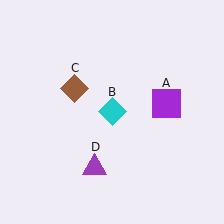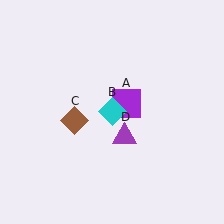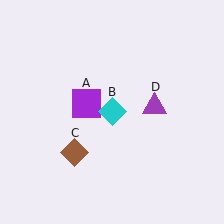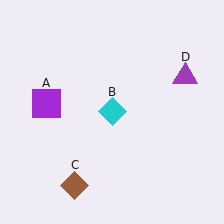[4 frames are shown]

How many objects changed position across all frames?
3 objects changed position: purple square (object A), brown diamond (object C), purple triangle (object D).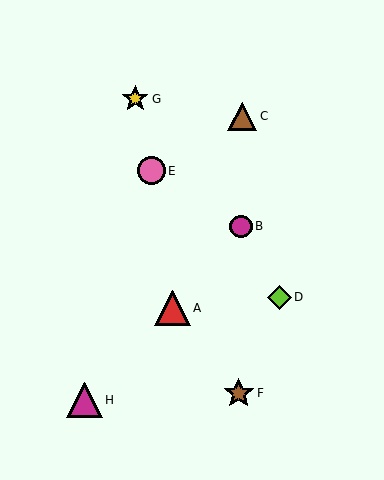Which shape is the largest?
The magenta triangle (labeled H) is the largest.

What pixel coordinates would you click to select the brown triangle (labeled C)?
Click at (242, 116) to select the brown triangle C.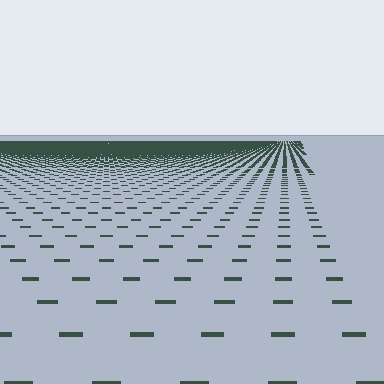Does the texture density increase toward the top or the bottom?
Density increases toward the top.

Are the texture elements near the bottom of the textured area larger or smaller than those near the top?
Larger. Near the bottom, elements are closer to the viewer and appear at a bigger on-screen size.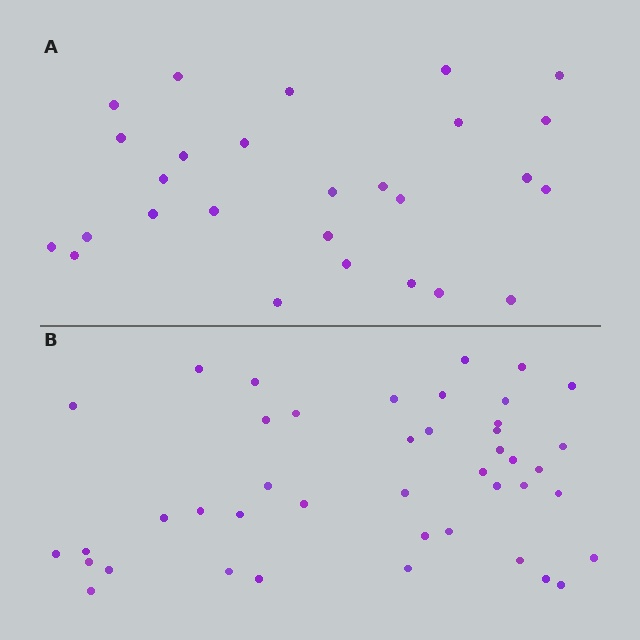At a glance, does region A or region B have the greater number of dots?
Region B (the bottom region) has more dots.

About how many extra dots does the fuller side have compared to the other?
Region B has approximately 15 more dots than region A.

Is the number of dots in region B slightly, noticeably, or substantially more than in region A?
Region B has substantially more. The ratio is roughly 1.6 to 1.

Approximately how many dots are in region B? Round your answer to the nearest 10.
About 40 dots. (The exact count is 43, which rounds to 40.)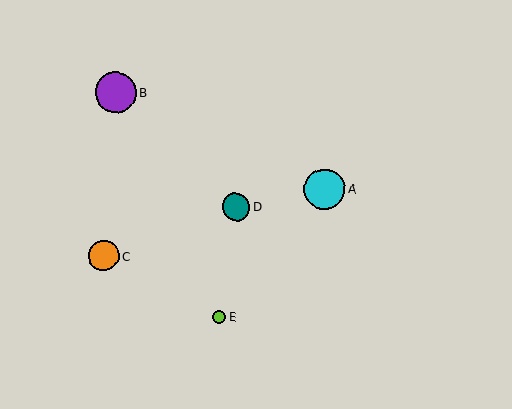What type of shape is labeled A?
Shape A is a cyan circle.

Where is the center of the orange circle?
The center of the orange circle is at (104, 256).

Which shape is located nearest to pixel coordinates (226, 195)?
The teal circle (labeled D) at (236, 207) is nearest to that location.